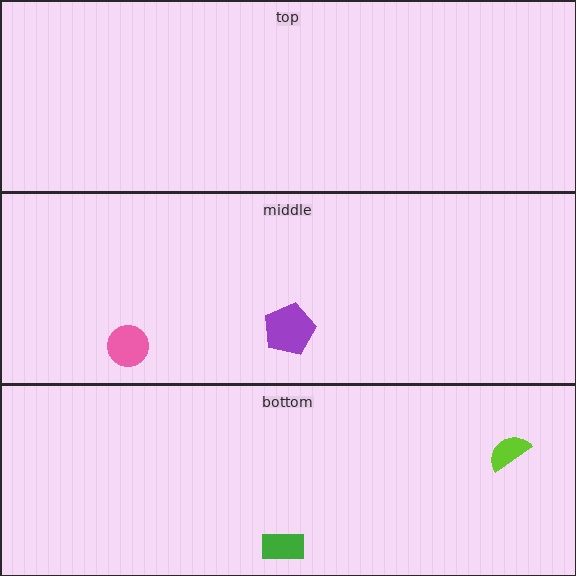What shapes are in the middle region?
The pink circle, the purple pentagon.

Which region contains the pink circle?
The middle region.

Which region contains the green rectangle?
The bottom region.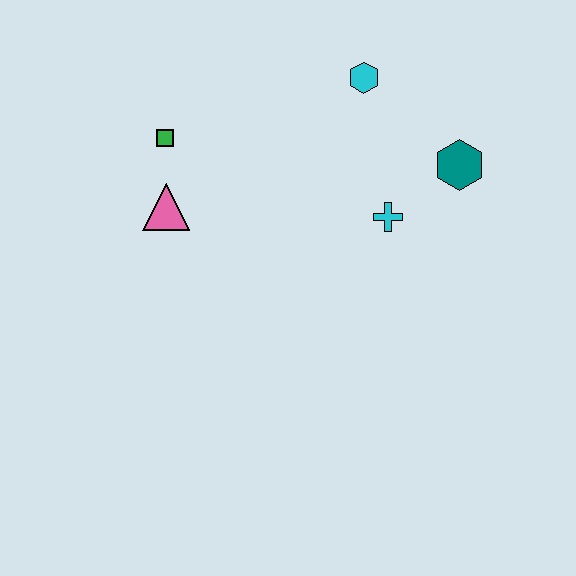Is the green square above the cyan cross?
Yes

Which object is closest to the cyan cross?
The teal hexagon is closest to the cyan cross.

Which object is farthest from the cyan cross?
The green square is farthest from the cyan cross.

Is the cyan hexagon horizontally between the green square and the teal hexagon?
Yes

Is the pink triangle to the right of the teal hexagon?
No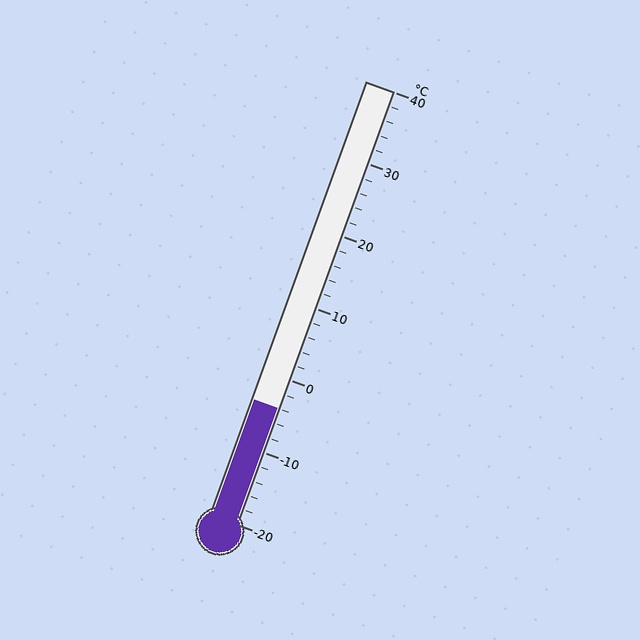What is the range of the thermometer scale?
The thermometer scale ranges from -20°C to 40°C.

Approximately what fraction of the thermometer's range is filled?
The thermometer is filled to approximately 25% of its range.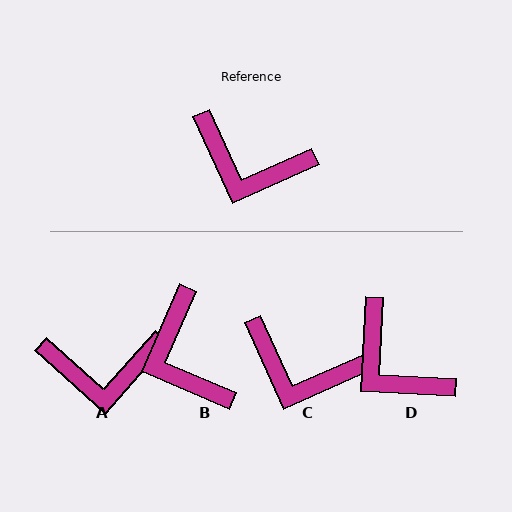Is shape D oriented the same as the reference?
No, it is off by about 27 degrees.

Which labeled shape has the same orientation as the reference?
C.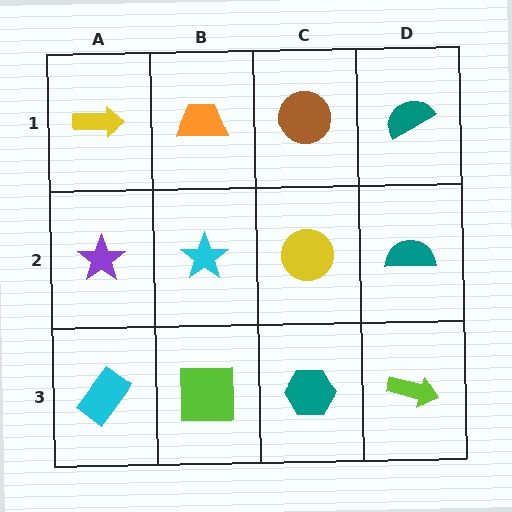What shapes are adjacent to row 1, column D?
A teal semicircle (row 2, column D), a brown circle (row 1, column C).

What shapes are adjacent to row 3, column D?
A teal semicircle (row 2, column D), a teal hexagon (row 3, column C).